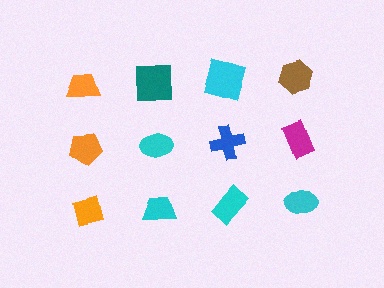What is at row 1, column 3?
A cyan square.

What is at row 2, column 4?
A magenta rectangle.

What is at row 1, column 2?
A teal square.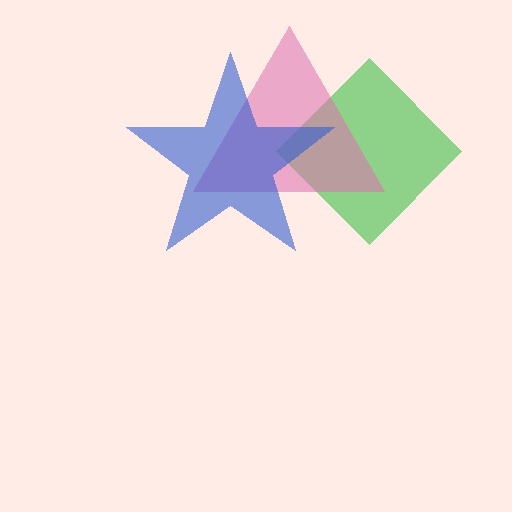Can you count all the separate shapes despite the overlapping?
Yes, there are 3 separate shapes.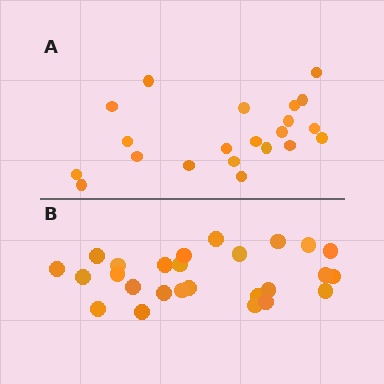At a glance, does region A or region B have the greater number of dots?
Region B (the bottom region) has more dots.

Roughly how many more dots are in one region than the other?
Region B has about 5 more dots than region A.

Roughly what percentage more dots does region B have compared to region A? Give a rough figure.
About 25% more.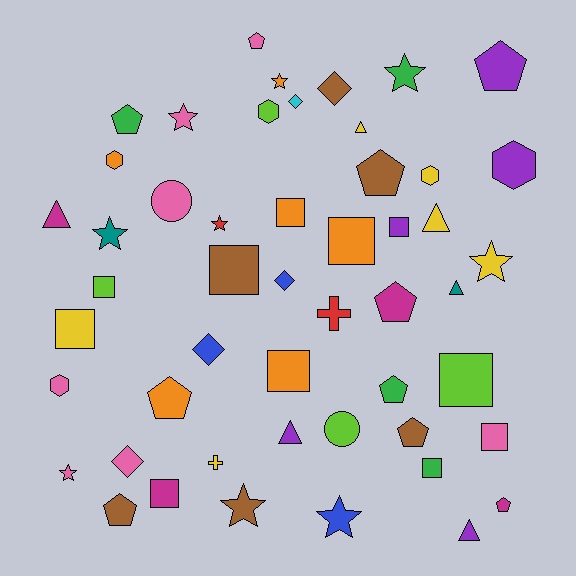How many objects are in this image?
There are 50 objects.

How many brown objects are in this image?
There are 6 brown objects.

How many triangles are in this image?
There are 6 triangles.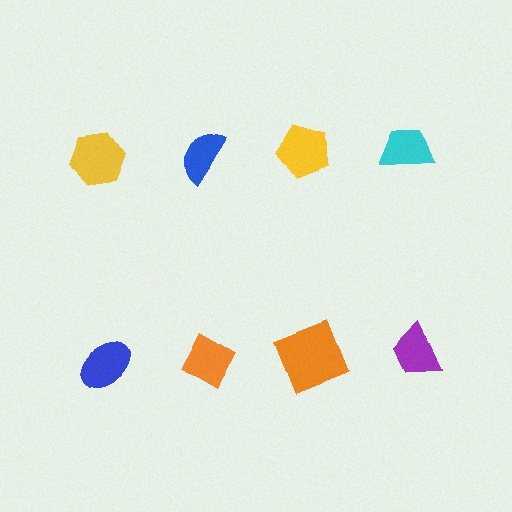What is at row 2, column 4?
A purple trapezoid.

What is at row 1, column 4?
A cyan trapezoid.